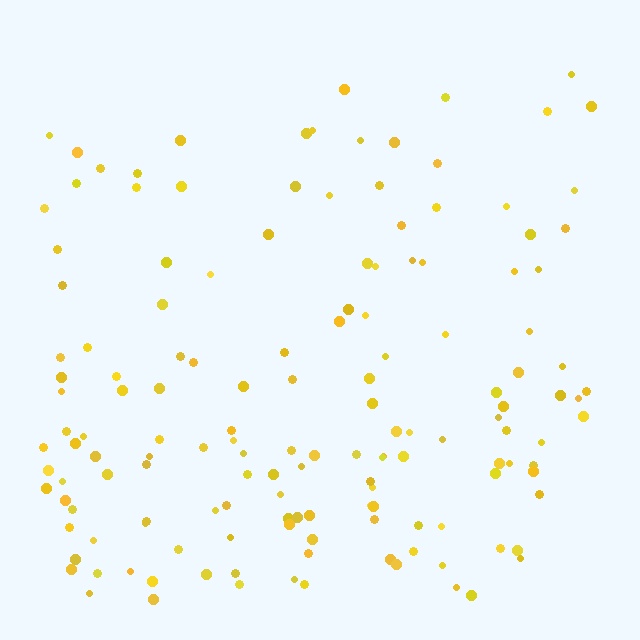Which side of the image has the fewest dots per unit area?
The top.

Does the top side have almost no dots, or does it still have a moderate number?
Still a moderate number, just noticeably fewer than the bottom.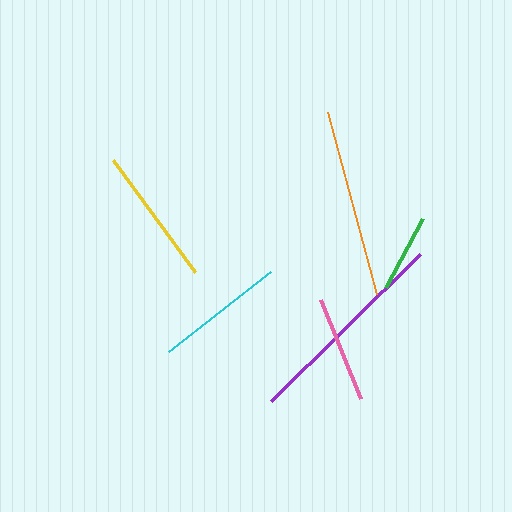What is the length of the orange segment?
The orange segment is approximately 188 pixels long.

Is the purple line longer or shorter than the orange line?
The purple line is longer than the orange line.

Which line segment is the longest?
The purple line is the longest at approximately 209 pixels.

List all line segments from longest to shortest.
From longest to shortest: purple, orange, yellow, cyan, pink, green.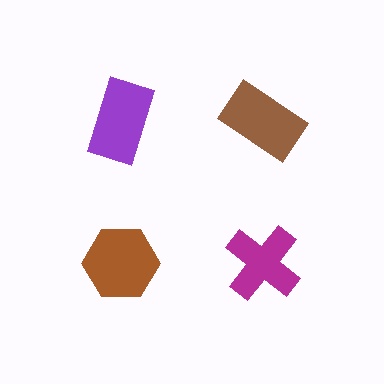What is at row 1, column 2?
A brown rectangle.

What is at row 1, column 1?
A purple rectangle.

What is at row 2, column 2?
A magenta cross.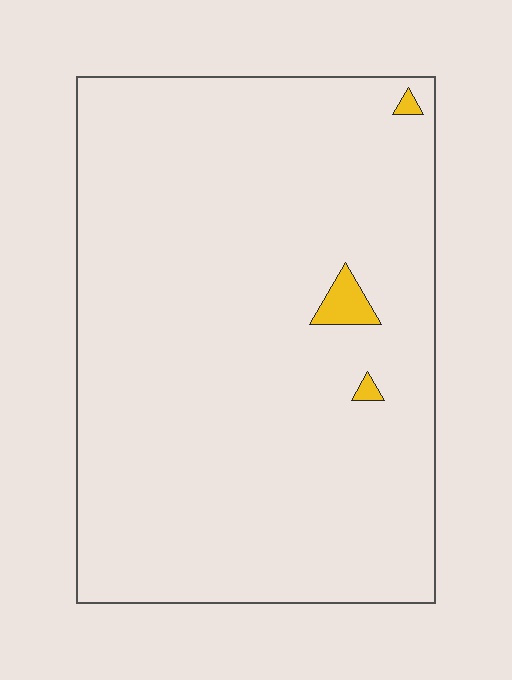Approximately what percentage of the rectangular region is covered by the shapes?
Approximately 0%.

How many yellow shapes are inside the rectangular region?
3.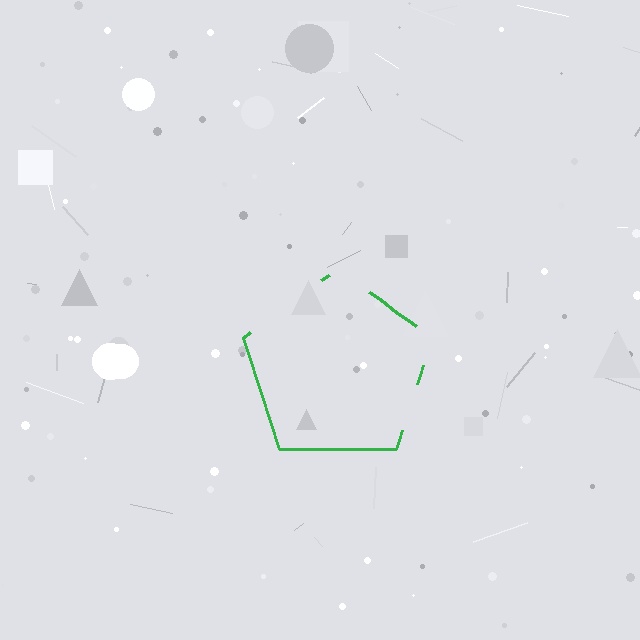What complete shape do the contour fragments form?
The contour fragments form a pentagon.